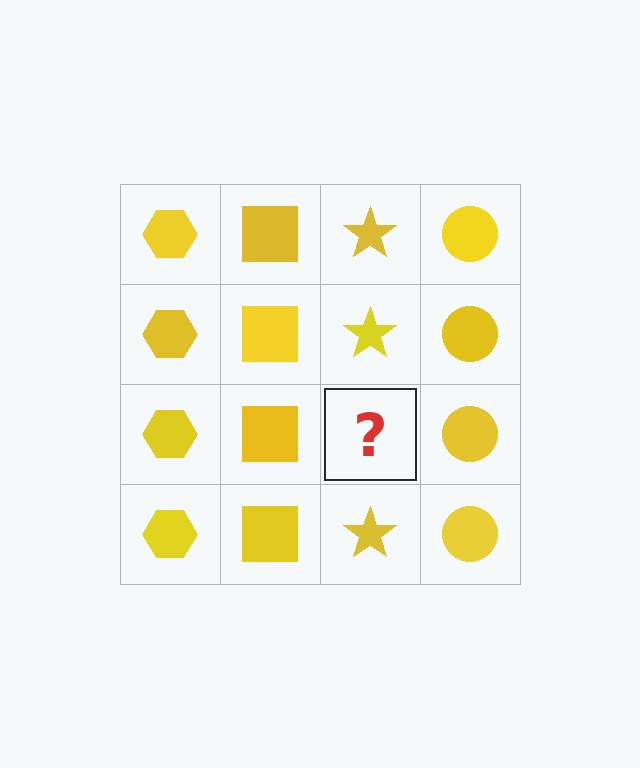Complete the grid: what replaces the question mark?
The question mark should be replaced with a yellow star.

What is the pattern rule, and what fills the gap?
The rule is that each column has a consistent shape. The gap should be filled with a yellow star.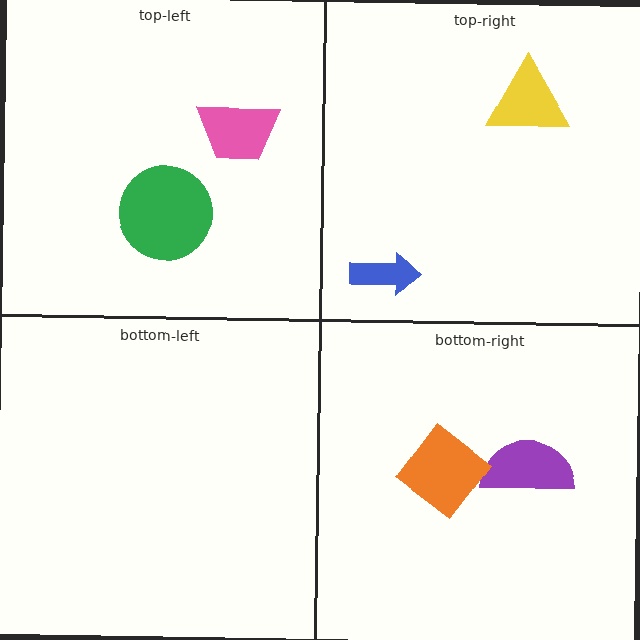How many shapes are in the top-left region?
2.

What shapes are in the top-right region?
The yellow triangle, the blue arrow.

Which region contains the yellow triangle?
The top-right region.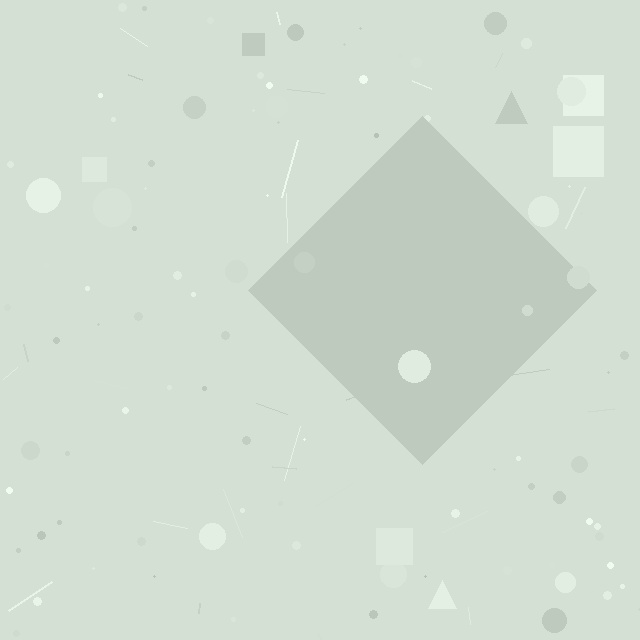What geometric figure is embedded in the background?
A diamond is embedded in the background.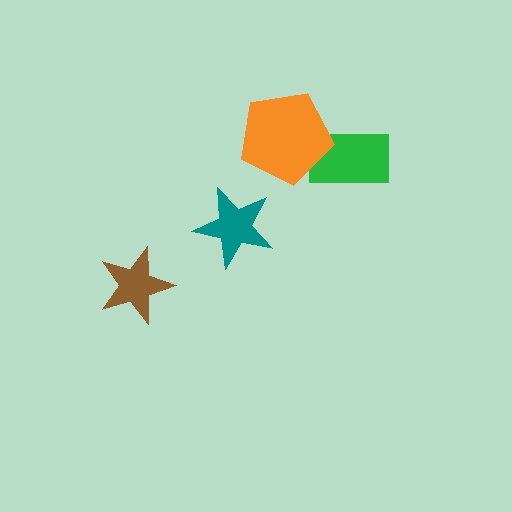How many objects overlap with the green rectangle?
1 object overlaps with the green rectangle.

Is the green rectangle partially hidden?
Yes, it is partially covered by another shape.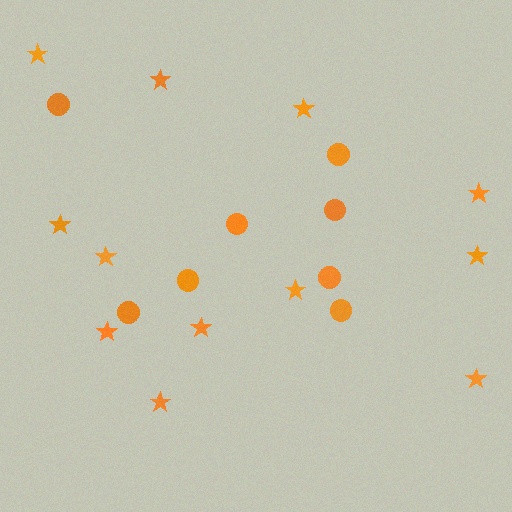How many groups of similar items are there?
There are 2 groups: one group of stars (12) and one group of circles (8).